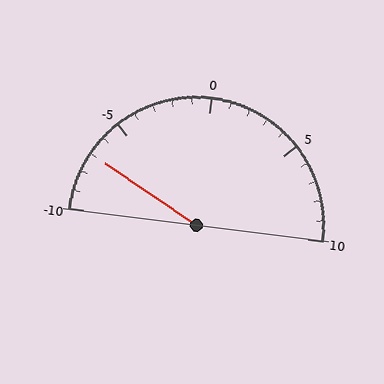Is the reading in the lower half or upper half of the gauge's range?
The reading is in the lower half of the range (-10 to 10).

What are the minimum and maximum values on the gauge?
The gauge ranges from -10 to 10.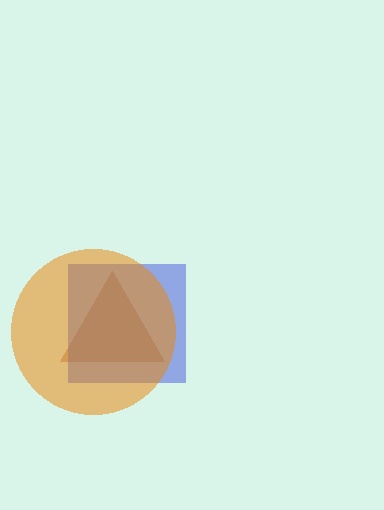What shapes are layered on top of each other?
The layered shapes are: a brown triangle, a blue square, an orange circle.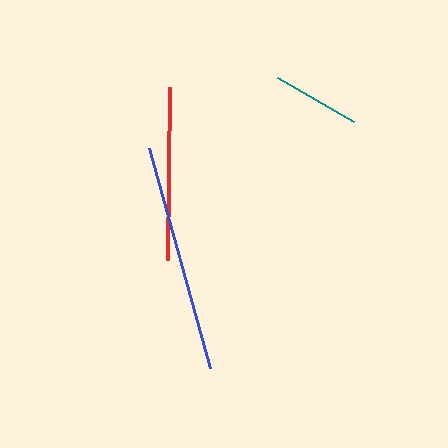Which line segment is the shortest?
The teal line is the shortest at approximately 88 pixels.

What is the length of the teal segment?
The teal segment is approximately 88 pixels long.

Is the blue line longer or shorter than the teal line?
The blue line is longer than the teal line.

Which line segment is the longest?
The blue line is the longest at approximately 228 pixels.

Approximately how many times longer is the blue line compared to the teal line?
The blue line is approximately 2.6 times the length of the teal line.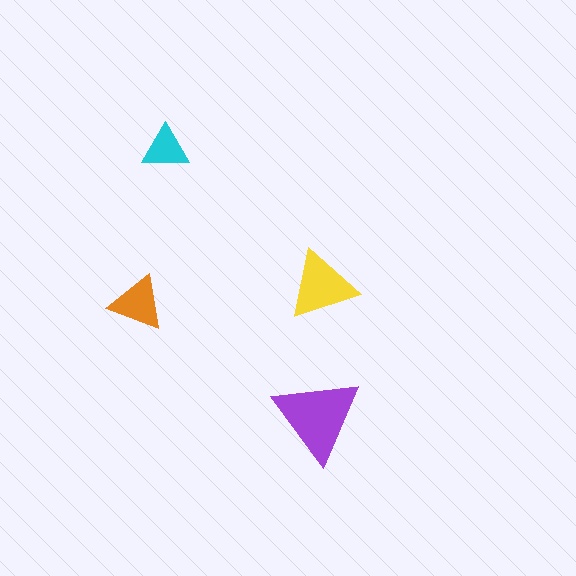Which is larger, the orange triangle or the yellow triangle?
The yellow one.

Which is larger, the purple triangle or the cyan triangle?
The purple one.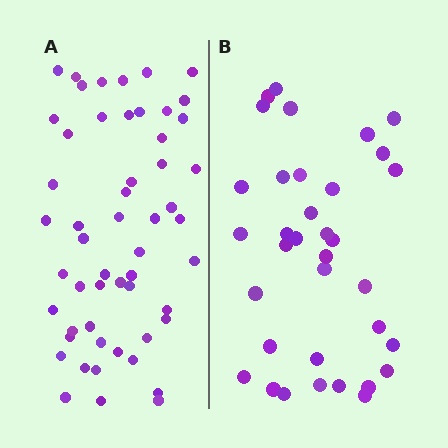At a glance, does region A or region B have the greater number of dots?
Region A (the left region) has more dots.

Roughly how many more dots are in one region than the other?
Region A has approximately 20 more dots than region B.